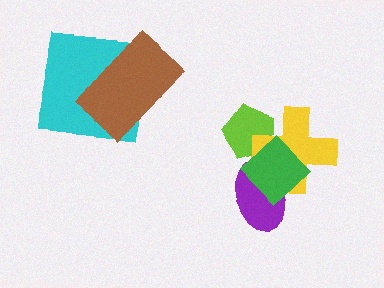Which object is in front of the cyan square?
The brown rectangle is in front of the cyan square.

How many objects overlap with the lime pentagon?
2 objects overlap with the lime pentagon.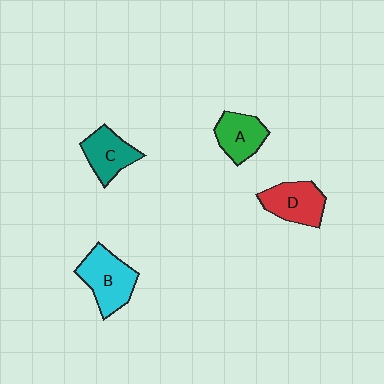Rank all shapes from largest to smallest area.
From largest to smallest: B (cyan), D (red), C (teal), A (green).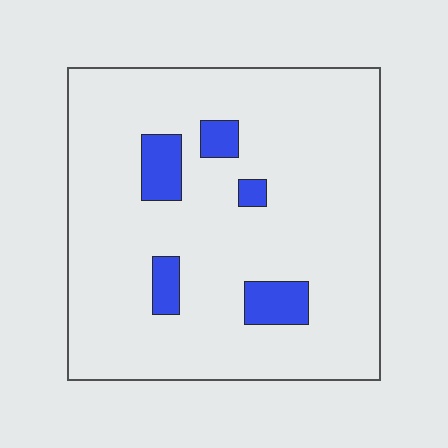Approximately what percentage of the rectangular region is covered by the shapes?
Approximately 10%.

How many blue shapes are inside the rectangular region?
5.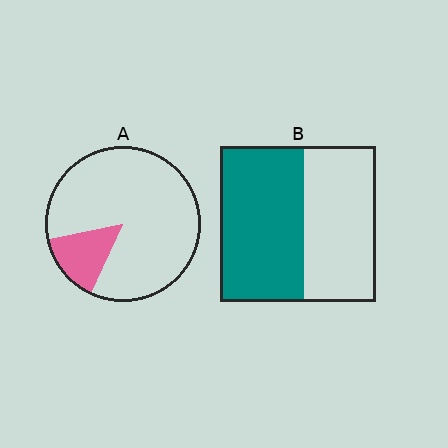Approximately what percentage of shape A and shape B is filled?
A is approximately 15% and B is approximately 55%.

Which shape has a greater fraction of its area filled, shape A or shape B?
Shape B.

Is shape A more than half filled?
No.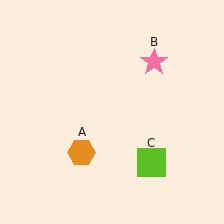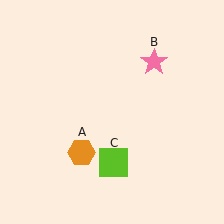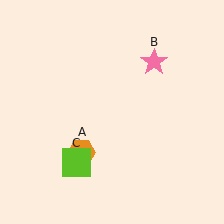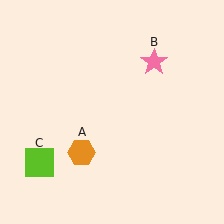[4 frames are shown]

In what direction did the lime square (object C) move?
The lime square (object C) moved left.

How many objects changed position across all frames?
1 object changed position: lime square (object C).